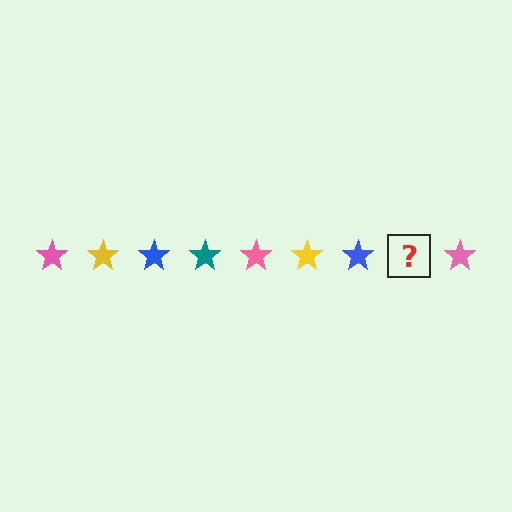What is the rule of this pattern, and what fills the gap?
The rule is that the pattern cycles through pink, yellow, blue, teal stars. The gap should be filled with a teal star.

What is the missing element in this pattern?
The missing element is a teal star.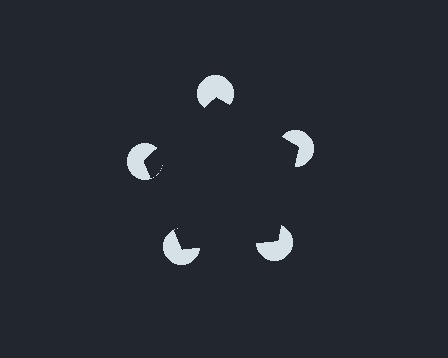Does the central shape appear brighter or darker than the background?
It typically appears slightly darker than the background, even though no actual brightness change is drawn.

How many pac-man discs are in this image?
There are 5 — one at each vertex of the illusory pentagon.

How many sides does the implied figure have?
5 sides.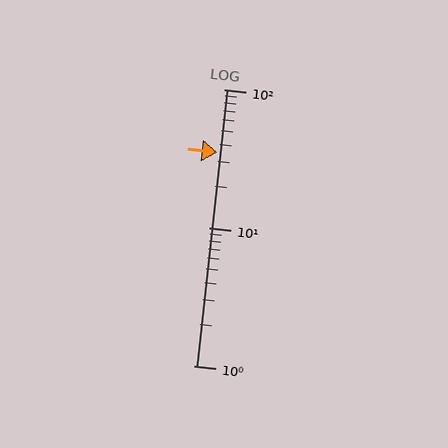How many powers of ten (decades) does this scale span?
The scale spans 2 decades, from 1 to 100.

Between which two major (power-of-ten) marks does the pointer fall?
The pointer is between 10 and 100.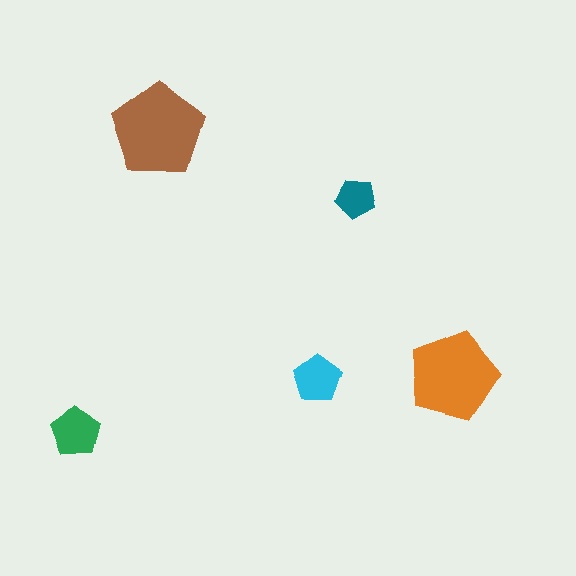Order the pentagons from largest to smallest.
the brown one, the orange one, the green one, the cyan one, the teal one.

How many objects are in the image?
There are 5 objects in the image.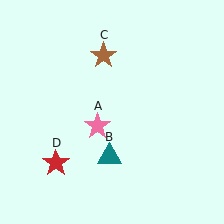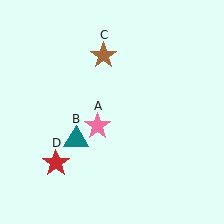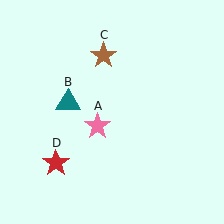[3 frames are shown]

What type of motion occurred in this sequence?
The teal triangle (object B) rotated clockwise around the center of the scene.